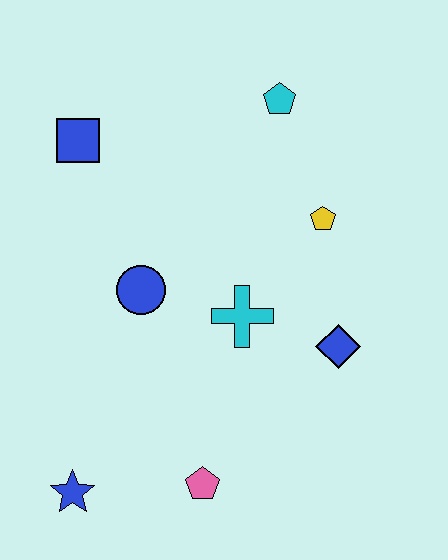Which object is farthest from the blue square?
The pink pentagon is farthest from the blue square.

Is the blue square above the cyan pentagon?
No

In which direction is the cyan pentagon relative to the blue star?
The cyan pentagon is above the blue star.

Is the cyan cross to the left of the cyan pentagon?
Yes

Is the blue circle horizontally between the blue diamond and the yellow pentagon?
No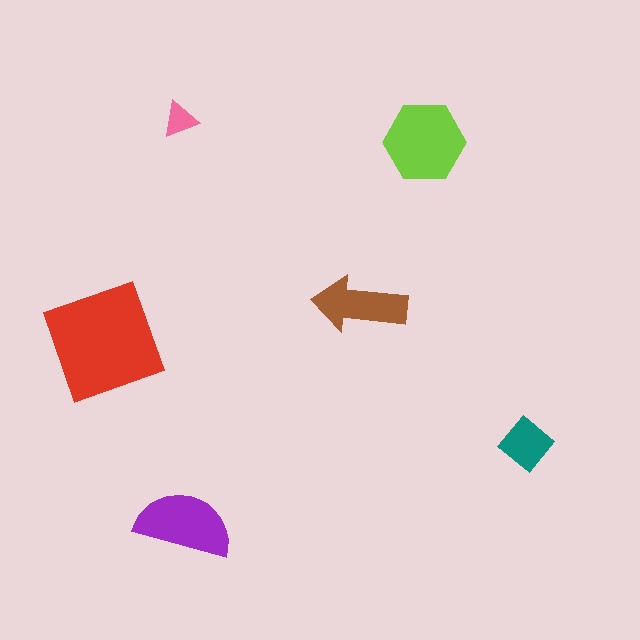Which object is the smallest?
The pink triangle.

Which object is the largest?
The red square.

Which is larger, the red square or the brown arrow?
The red square.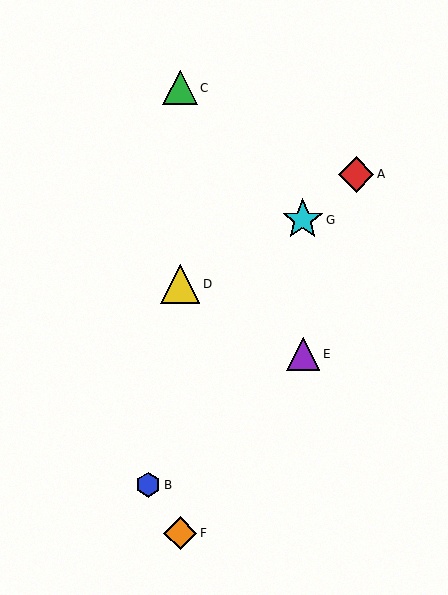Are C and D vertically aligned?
Yes, both are at x≈180.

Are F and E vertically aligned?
No, F is at x≈180 and E is at x≈303.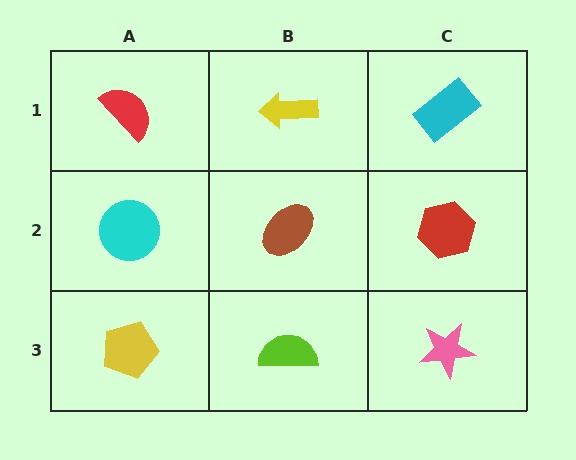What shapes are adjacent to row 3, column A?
A cyan circle (row 2, column A), a lime semicircle (row 3, column B).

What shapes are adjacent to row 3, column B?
A brown ellipse (row 2, column B), a yellow pentagon (row 3, column A), a pink star (row 3, column C).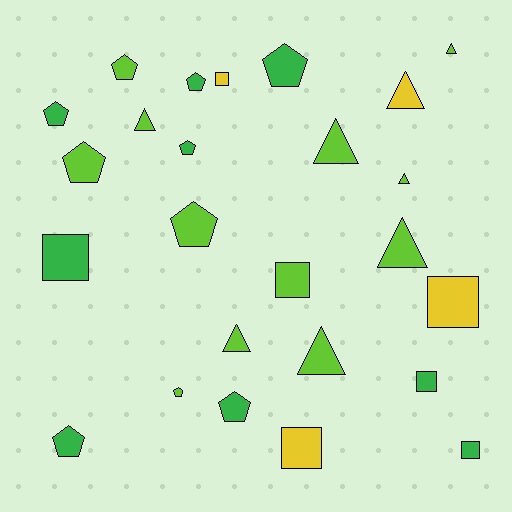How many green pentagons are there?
There are 6 green pentagons.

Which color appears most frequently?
Lime, with 12 objects.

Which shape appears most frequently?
Pentagon, with 10 objects.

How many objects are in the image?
There are 25 objects.